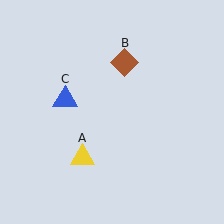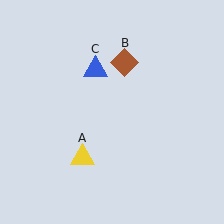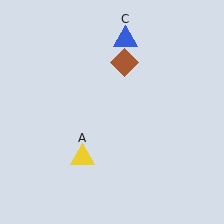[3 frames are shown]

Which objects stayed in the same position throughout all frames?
Yellow triangle (object A) and brown diamond (object B) remained stationary.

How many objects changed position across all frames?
1 object changed position: blue triangle (object C).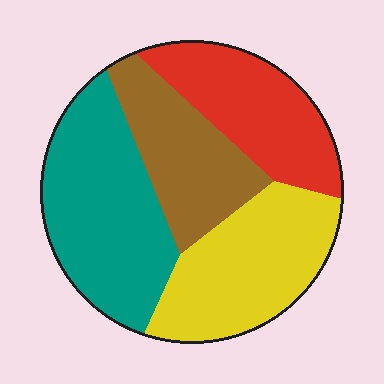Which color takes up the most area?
Teal, at roughly 30%.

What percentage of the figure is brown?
Brown takes up between a sixth and a third of the figure.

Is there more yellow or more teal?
Teal.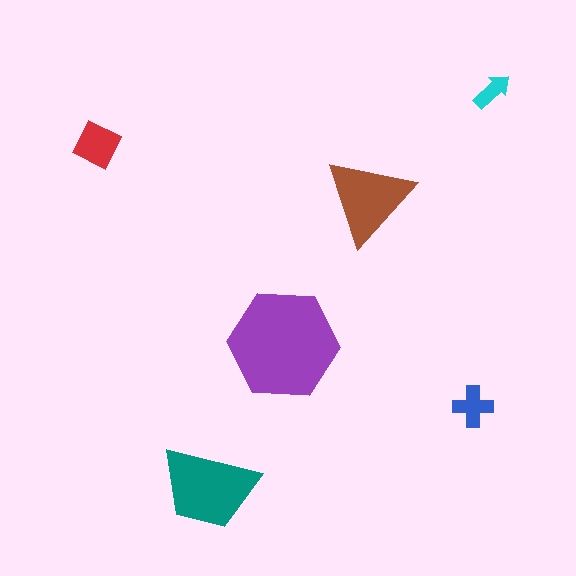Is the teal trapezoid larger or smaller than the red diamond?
Larger.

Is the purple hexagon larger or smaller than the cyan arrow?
Larger.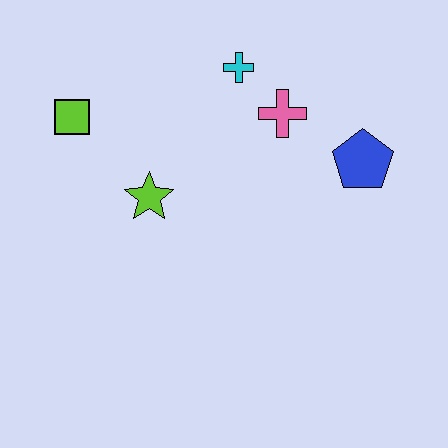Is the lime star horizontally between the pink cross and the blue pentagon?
No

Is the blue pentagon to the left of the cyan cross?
No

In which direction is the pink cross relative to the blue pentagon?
The pink cross is to the left of the blue pentagon.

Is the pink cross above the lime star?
Yes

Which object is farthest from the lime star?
The blue pentagon is farthest from the lime star.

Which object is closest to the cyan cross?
The pink cross is closest to the cyan cross.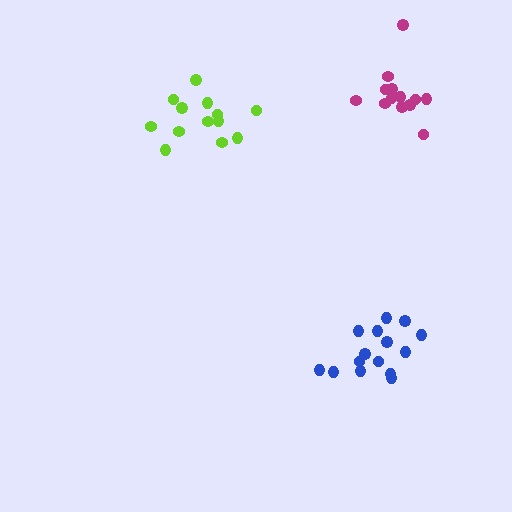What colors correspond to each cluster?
The clusters are colored: blue, magenta, lime.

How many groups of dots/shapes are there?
There are 3 groups.